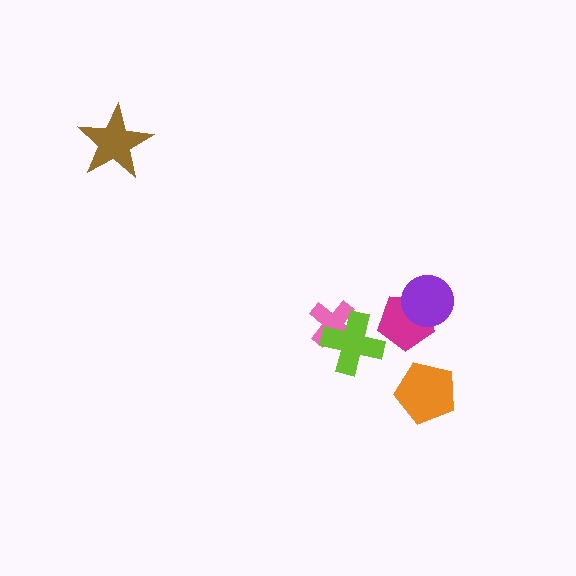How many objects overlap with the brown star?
0 objects overlap with the brown star.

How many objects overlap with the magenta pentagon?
1 object overlaps with the magenta pentagon.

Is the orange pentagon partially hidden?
No, no other shape covers it.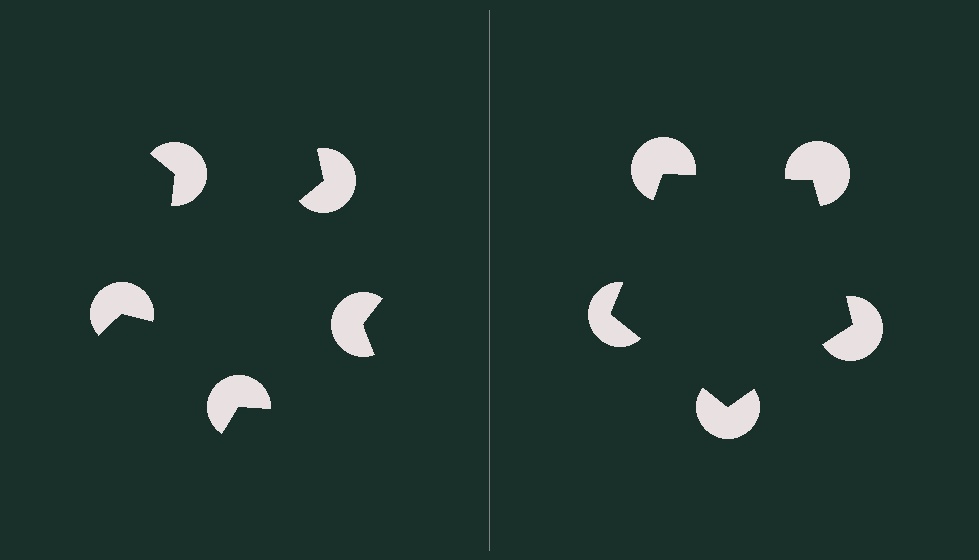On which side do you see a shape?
An illusory pentagon appears on the right side. On the left side the wedge cuts are rotated, so no coherent shape forms.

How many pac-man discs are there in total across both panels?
10 — 5 on each side.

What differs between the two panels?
The pac-man discs are positioned identically on both sides; only the wedge orientations differ. On the right they align to a pentagon; on the left they are misaligned.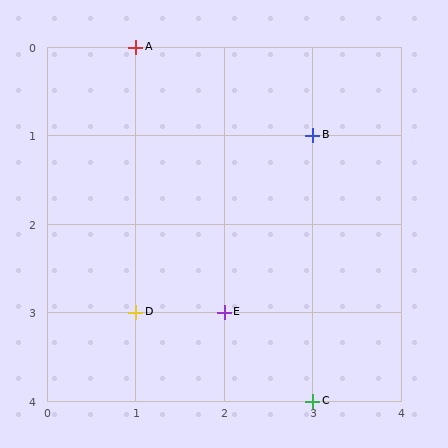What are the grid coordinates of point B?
Point B is at grid coordinates (3, 1).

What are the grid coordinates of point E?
Point E is at grid coordinates (2, 3).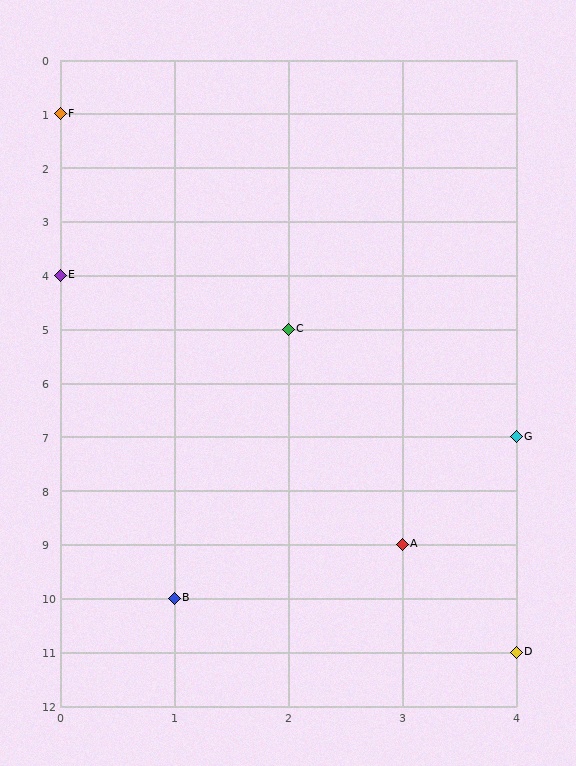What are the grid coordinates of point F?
Point F is at grid coordinates (0, 1).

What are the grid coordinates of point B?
Point B is at grid coordinates (1, 10).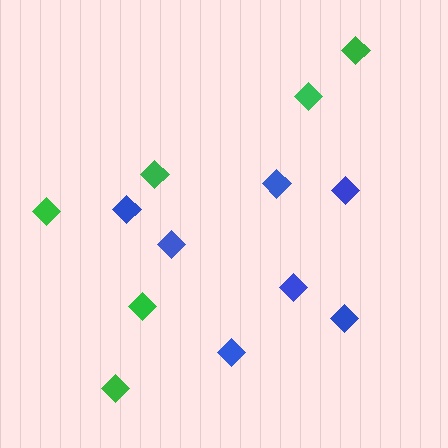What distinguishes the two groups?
There are 2 groups: one group of green diamonds (6) and one group of blue diamonds (7).